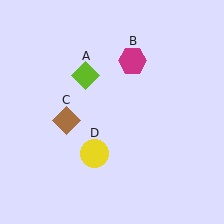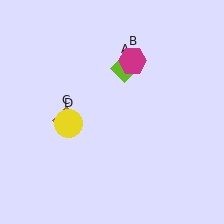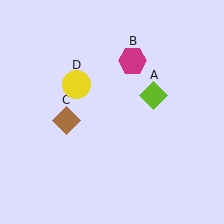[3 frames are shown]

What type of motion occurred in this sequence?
The lime diamond (object A), yellow circle (object D) rotated clockwise around the center of the scene.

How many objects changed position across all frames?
2 objects changed position: lime diamond (object A), yellow circle (object D).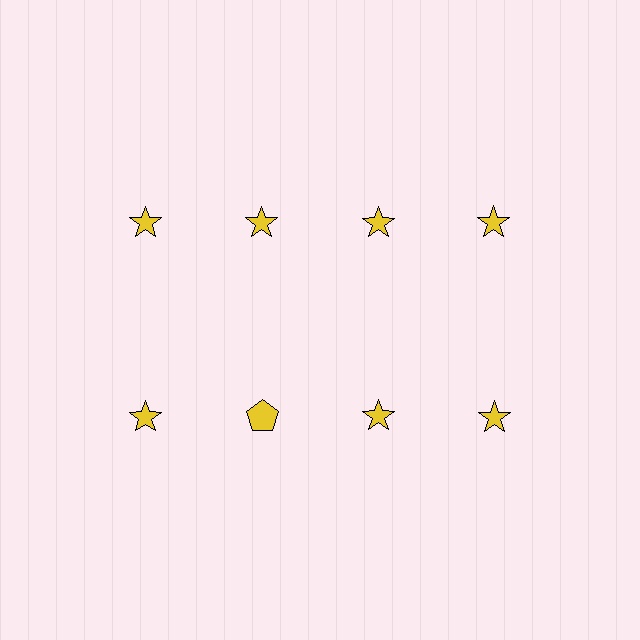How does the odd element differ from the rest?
It has a different shape: pentagon instead of star.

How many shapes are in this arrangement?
There are 8 shapes arranged in a grid pattern.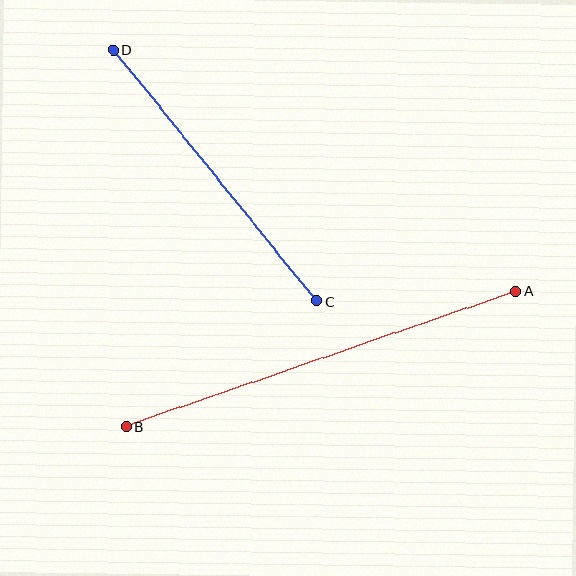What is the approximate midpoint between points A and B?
The midpoint is at approximately (321, 359) pixels.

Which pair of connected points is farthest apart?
Points A and B are farthest apart.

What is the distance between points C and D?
The distance is approximately 323 pixels.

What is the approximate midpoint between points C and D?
The midpoint is at approximately (215, 175) pixels.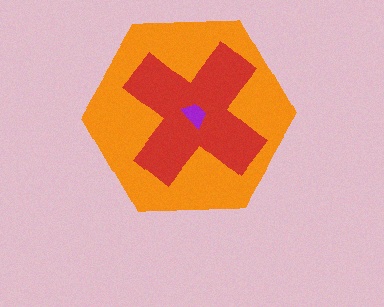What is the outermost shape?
The orange hexagon.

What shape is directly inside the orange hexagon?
The red cross.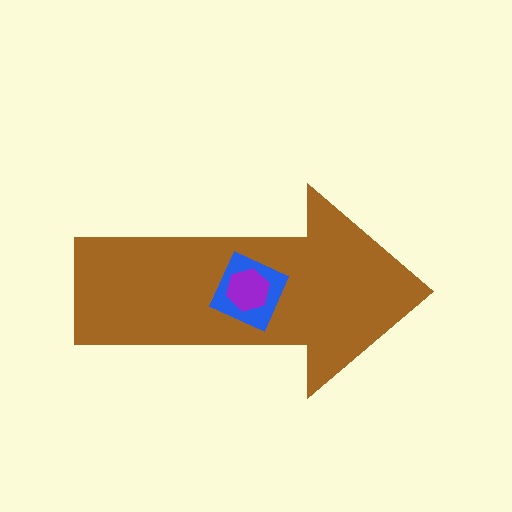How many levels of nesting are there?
3.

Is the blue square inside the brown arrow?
Yes.